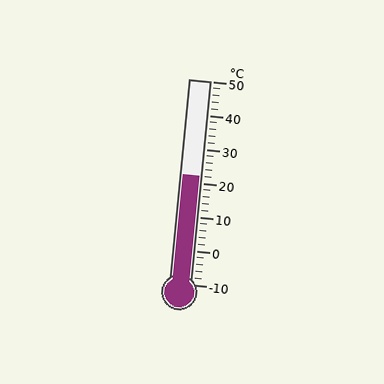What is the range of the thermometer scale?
The thermometer scale ranges from -10°C to 50°C.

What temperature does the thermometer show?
The thermometer shows approximately 22°C.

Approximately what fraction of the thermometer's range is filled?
The thermometer is filled to approximately 55% of its range.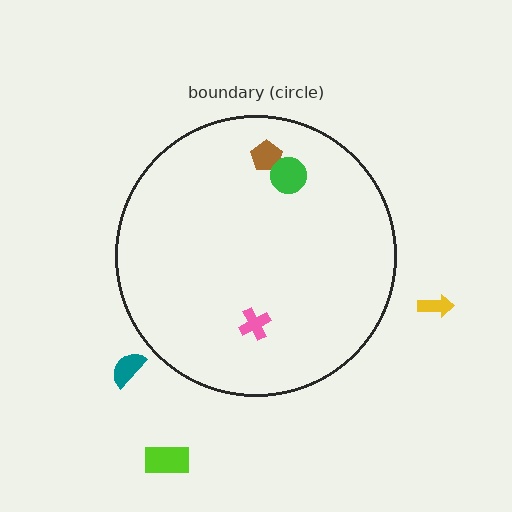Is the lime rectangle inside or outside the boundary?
Outside.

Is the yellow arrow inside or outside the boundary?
Outside.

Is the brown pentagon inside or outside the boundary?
Inside.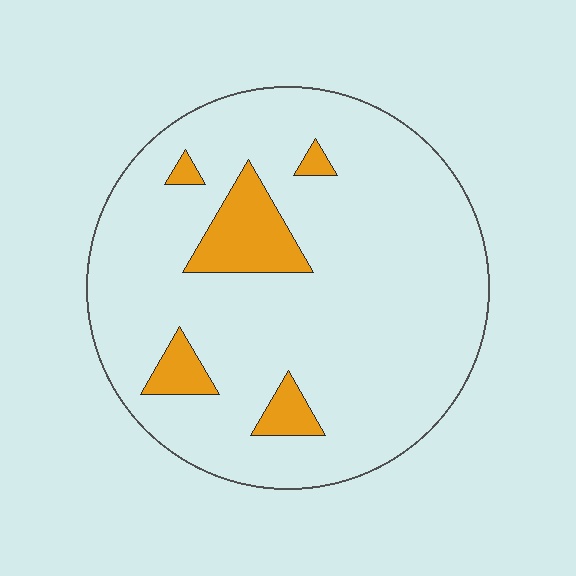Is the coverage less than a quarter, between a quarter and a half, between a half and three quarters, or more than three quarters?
Less than a quarter.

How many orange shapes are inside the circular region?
5.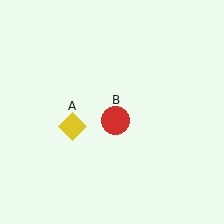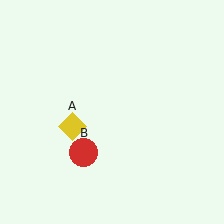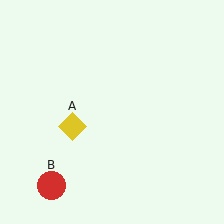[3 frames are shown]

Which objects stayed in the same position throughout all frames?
Yellow diamond (object A) remained stationary.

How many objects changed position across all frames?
1 object changed position: red circle (object B).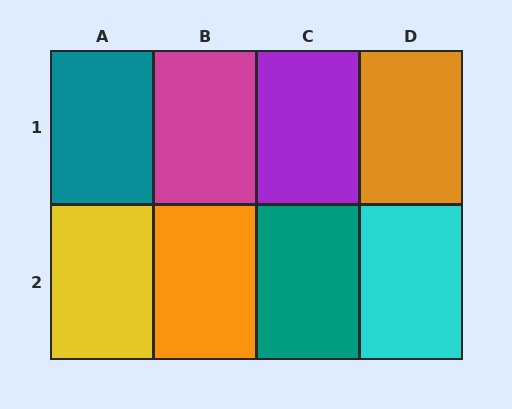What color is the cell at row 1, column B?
Magenta.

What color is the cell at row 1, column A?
Teal.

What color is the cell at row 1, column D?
Orange.